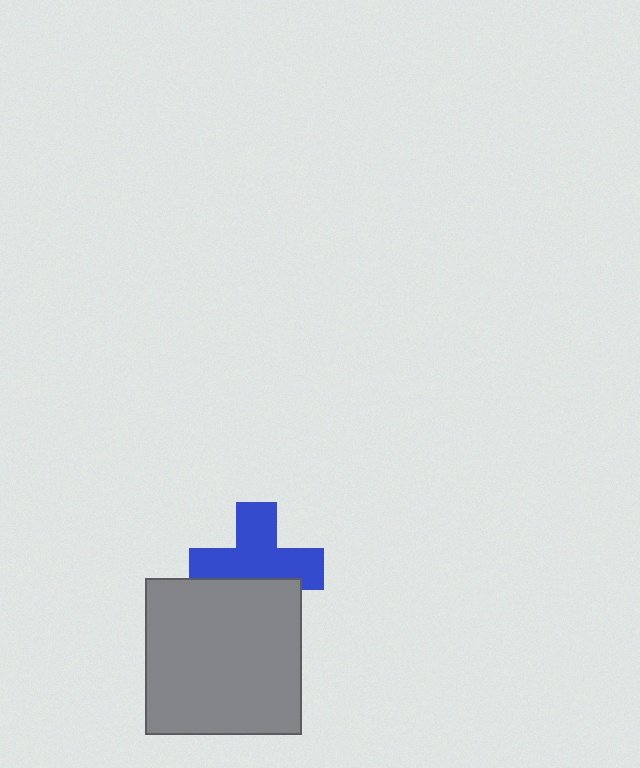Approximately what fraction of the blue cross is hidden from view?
Roughly 35% of the blue cross is hidden behind the gray square.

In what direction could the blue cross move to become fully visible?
The blue cross could move up. That would shift it out from behind the gray square entirely.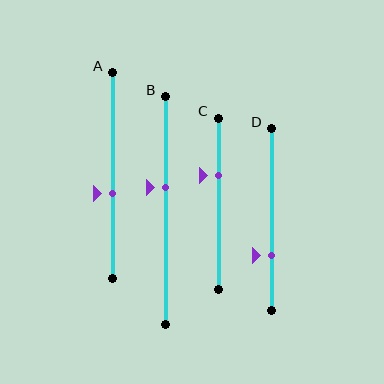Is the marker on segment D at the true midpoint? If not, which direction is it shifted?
No, the marker on segment D is shifted downward by about 20% of the segment length.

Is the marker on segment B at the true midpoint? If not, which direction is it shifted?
No, the marker on segment B is shifted upward by about 10% of the segment length.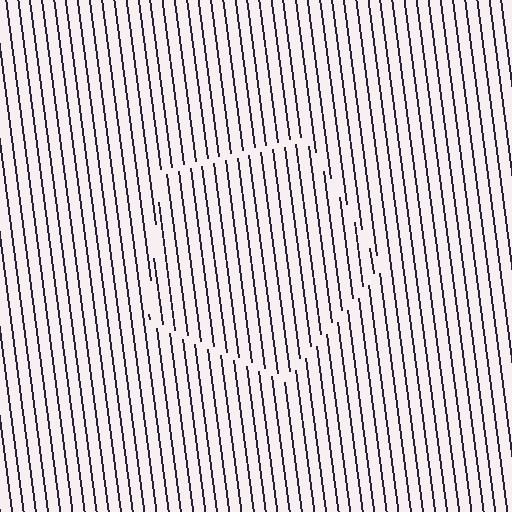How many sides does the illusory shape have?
5 sides — the line-ends trace a pentagon.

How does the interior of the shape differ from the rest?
The interior of the shape contains the same grating, shifted by half a period — the contour is defined by the phase discontinuity where line-ends from the inner and outer gratings abut.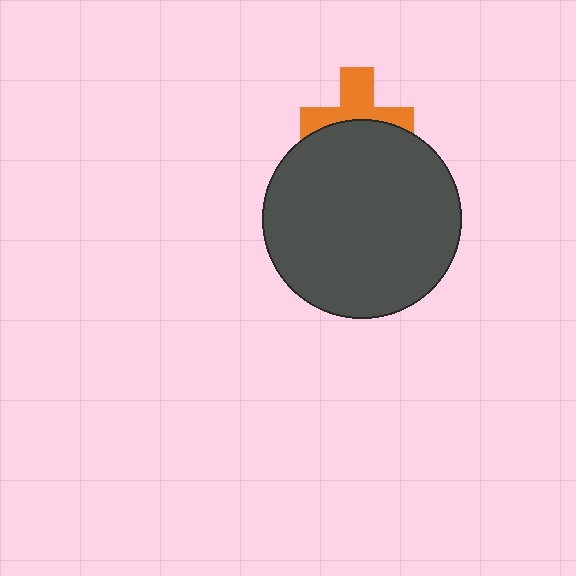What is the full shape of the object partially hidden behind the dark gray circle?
The partially hidden object is an orange cross.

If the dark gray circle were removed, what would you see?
You would see the complete orange cross.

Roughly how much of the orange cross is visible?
About half of it is visible (roughly 51%).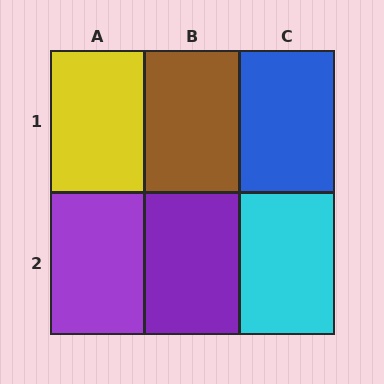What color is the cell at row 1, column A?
Yellow.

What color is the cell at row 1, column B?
Brown.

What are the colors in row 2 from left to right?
Purple, purple, cyan.